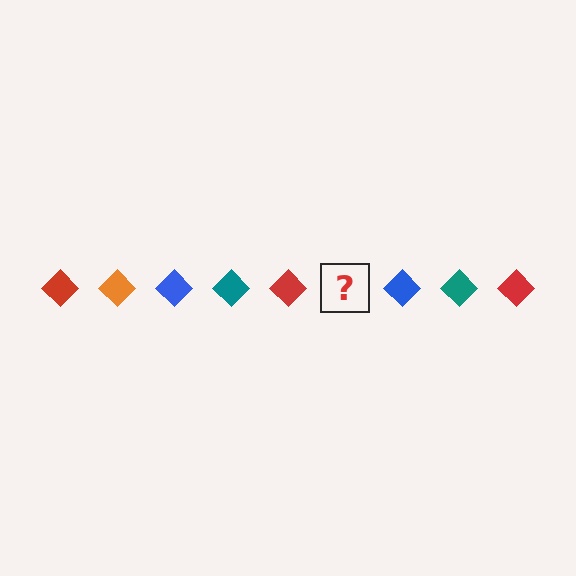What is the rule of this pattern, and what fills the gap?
The rule is that the pattern cycles through red, orange, blue, teal diamonds. The gap should be filled with an orange diamond.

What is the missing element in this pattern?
The missing element is an orange diamond.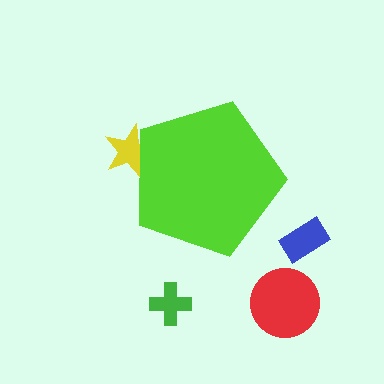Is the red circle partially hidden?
No, the red circle is fully visible.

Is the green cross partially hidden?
No, the green cross is fully visible.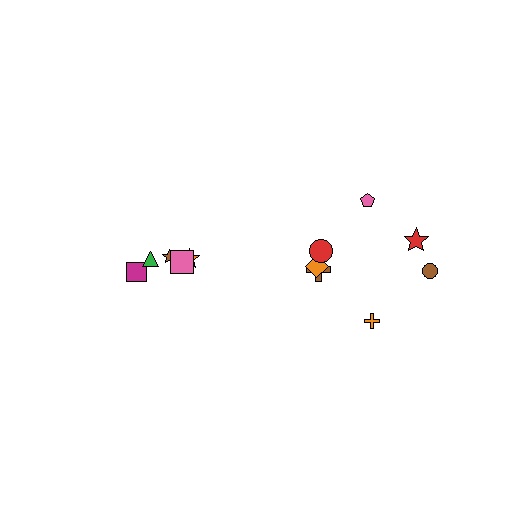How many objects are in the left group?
There are 5 objects.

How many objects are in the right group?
There are 7 objects.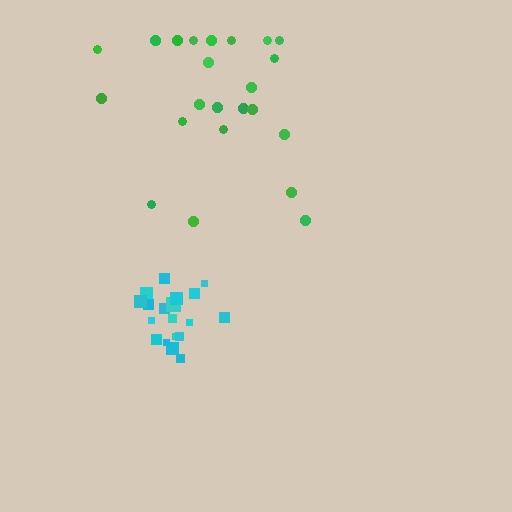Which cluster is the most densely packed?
Cyan.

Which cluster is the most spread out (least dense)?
Green.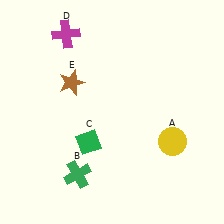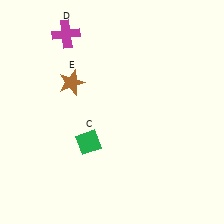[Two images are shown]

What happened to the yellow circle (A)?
The yellow circle (A) was removed in Image 2. It was in the bottom-right area of Image 1.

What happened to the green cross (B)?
The green cross (B) was removed in Image 2. It was in the bottom-left area of Image 1.